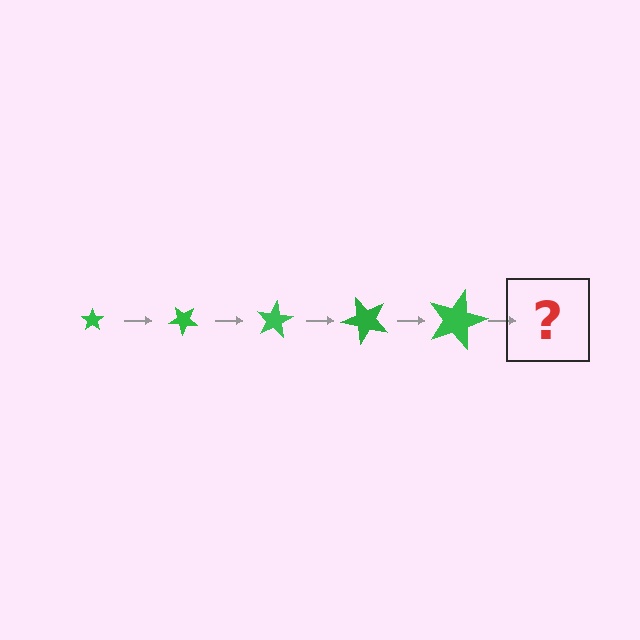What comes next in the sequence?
The next element should be a star, larger than the previous one and rotated 200 degrees from the start.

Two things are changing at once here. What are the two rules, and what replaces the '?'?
The two rules are that the star grows larger each step and it rotates 40 degrees each step. The '?' should be a star, larger than the previous one and rotated 200 degrees from the start.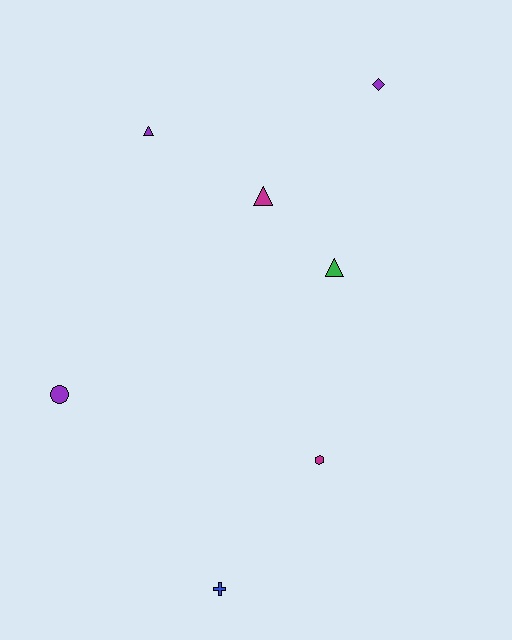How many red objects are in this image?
There are no red objects.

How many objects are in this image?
There are 7 objects.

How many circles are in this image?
There is 1 circle.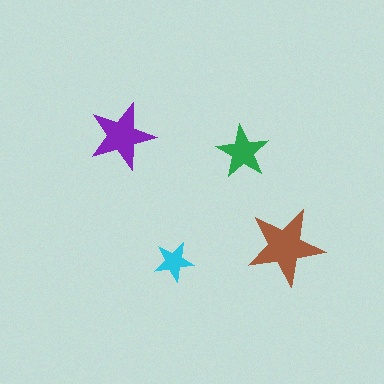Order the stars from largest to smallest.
the brown one, the purple one, the green one, the cyan one.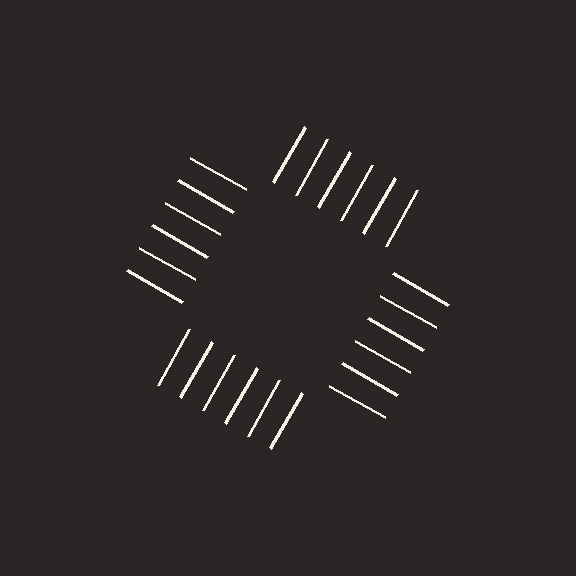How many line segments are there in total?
24 — 6 along each of the 4 edges.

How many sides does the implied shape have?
4 sides — the line-ends trace a square.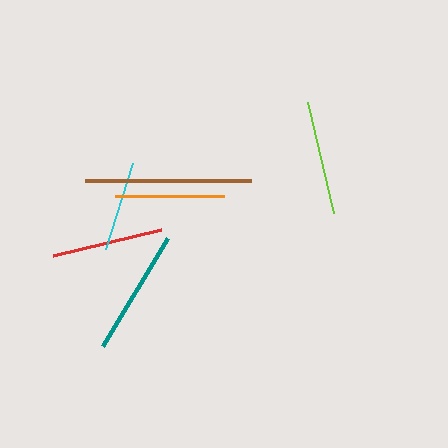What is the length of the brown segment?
The brown segment is approximately 166 pixels long.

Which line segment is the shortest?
The cyan line is the shortest at approximately 91 pixels.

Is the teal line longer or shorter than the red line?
The teal line is longer than the red line.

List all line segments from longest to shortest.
From longest to shortest: brown, teal, lime, red, orange, cyan.